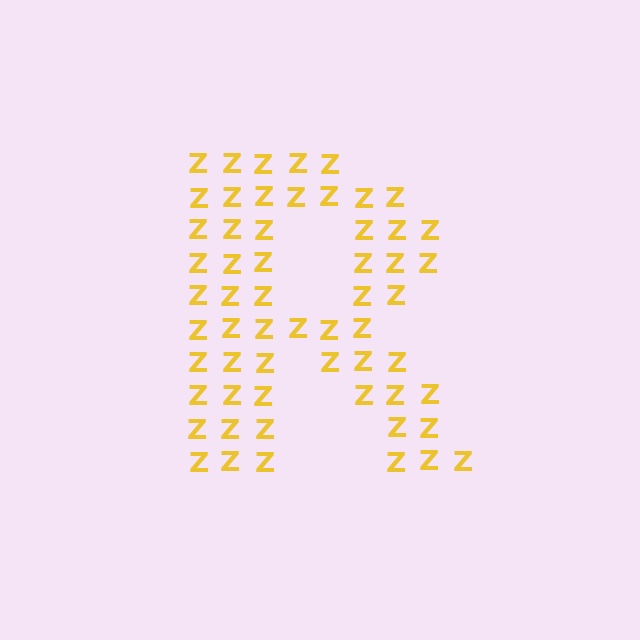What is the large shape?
The large shape is the letter R.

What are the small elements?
The small elements are letter Z's.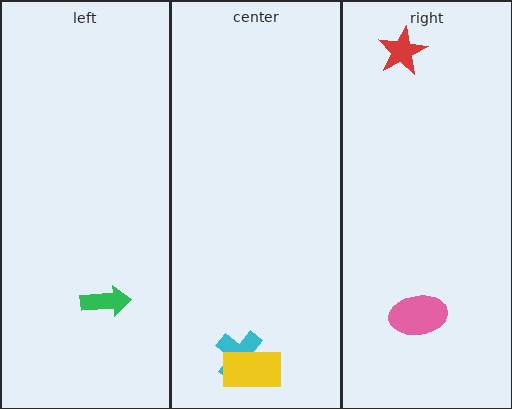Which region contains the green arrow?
The left region.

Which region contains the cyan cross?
The center region.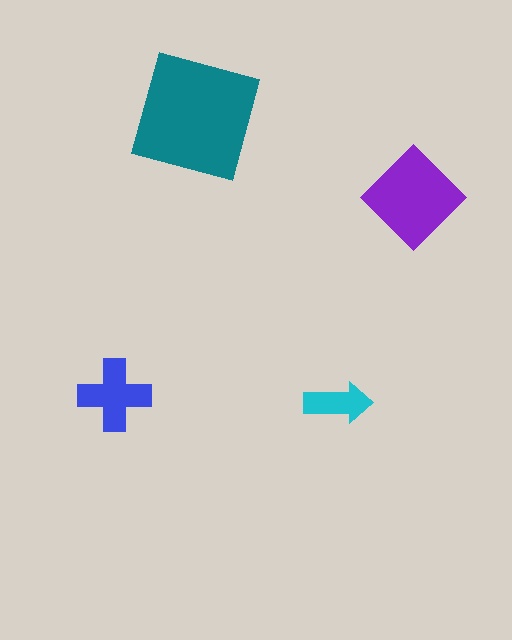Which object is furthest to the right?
The purple diamond is rightmost.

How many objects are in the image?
There are 4 objects in the image.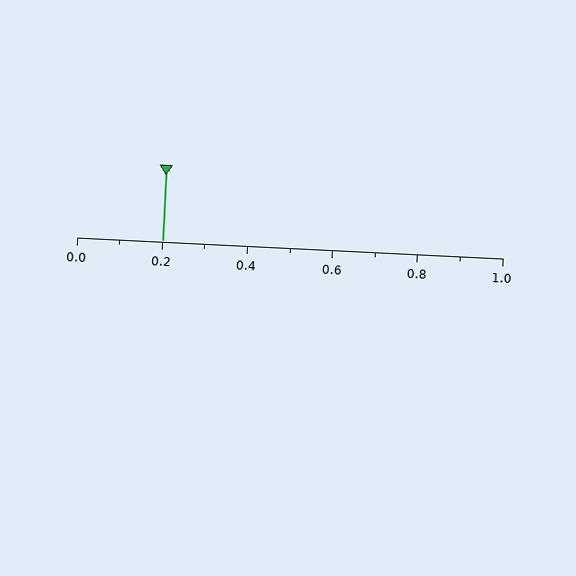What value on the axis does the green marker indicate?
The marker indicates approximately 0.2.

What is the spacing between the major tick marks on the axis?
The major ticks are spaced 0.2 apart.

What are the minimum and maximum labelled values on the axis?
The axis runs from 0.0 to 1.0.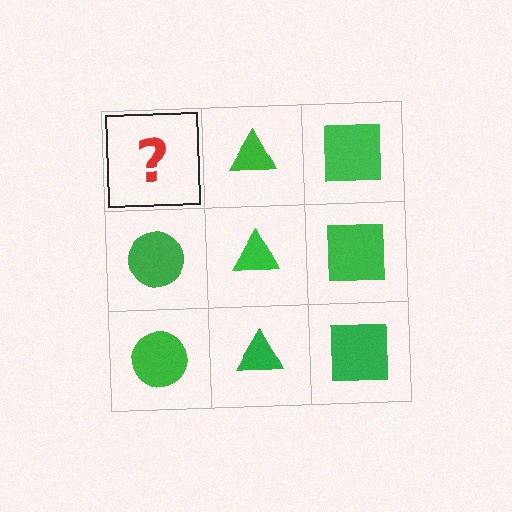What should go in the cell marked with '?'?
The missing cell should contain a green circle.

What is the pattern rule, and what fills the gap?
The rule is that each column has a consistent shape. The gap should be filled with a green circle.